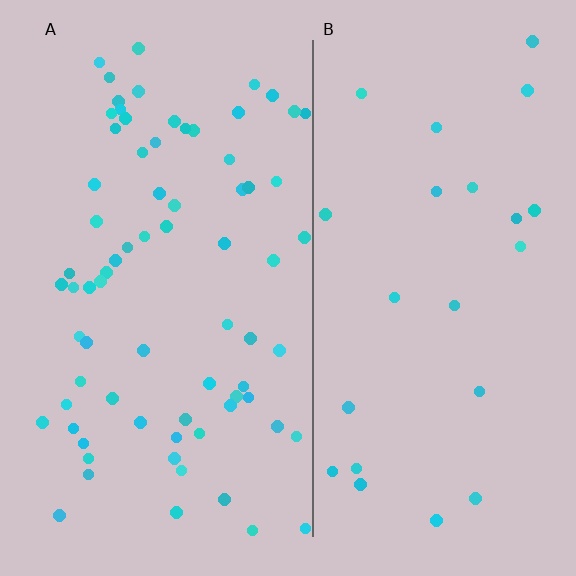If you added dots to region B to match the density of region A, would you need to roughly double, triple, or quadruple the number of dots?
Approximately triple.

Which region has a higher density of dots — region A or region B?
A (the left).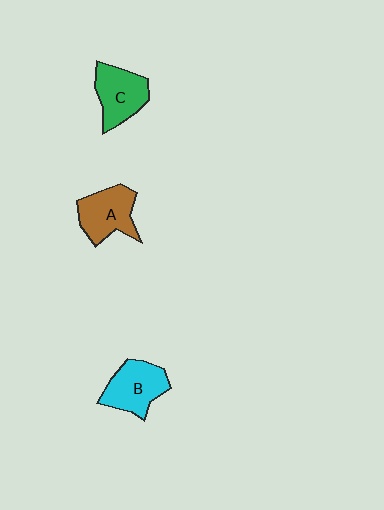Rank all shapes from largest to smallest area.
From largest to smallest: B (cyan), A (brown), C (green).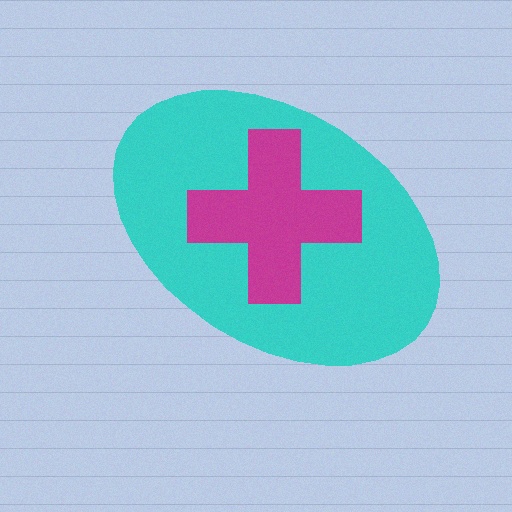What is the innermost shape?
The magenta cross.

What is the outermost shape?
The cyan ellipse.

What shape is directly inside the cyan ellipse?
The magenta cross.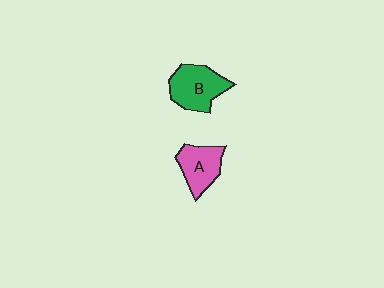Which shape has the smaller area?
Shape A (pink).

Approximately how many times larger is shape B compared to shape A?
Approximately 1.2 times.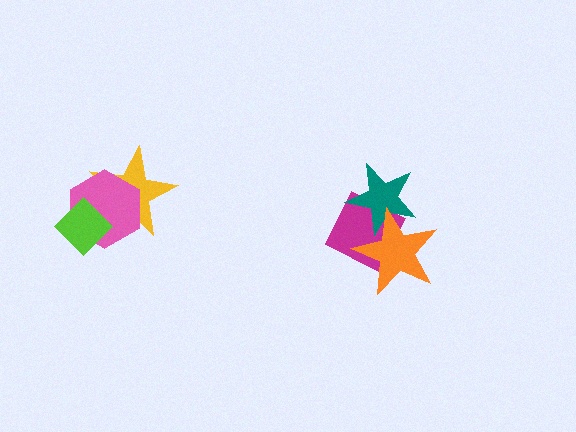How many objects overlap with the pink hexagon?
2 objects overlap with the pink hexagon.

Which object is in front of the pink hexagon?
The lime diamond is in front of the pink hexagon.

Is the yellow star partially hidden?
Yes, it is partially covered by another shape.